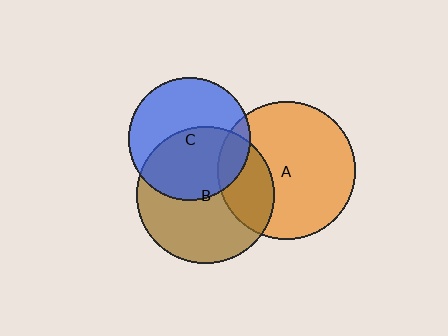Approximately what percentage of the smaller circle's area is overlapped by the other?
Approximately 25%.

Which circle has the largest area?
Circle A (orange).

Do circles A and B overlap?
Yes.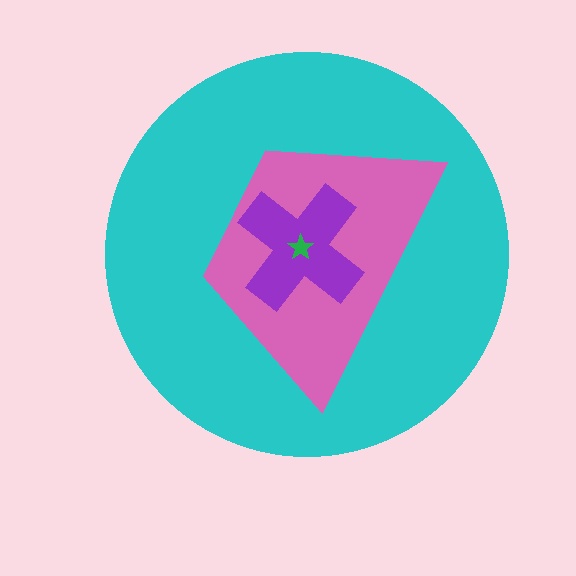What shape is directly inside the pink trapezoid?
The purple cross.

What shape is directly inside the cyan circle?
The pink trapezoid.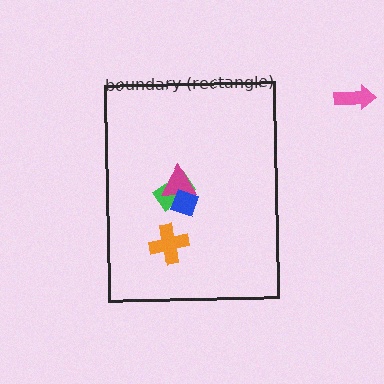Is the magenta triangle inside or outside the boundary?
Inside.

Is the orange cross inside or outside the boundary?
Inside.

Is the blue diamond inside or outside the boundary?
Inside.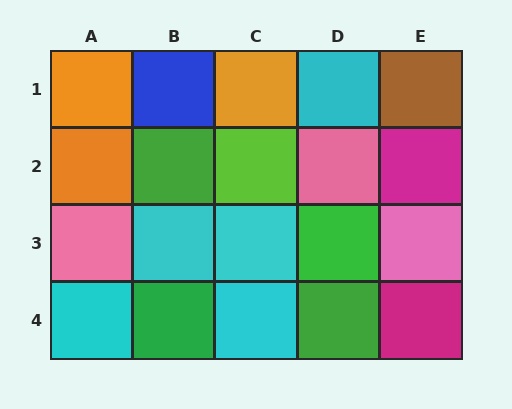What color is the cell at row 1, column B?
Blue.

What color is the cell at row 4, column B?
Green.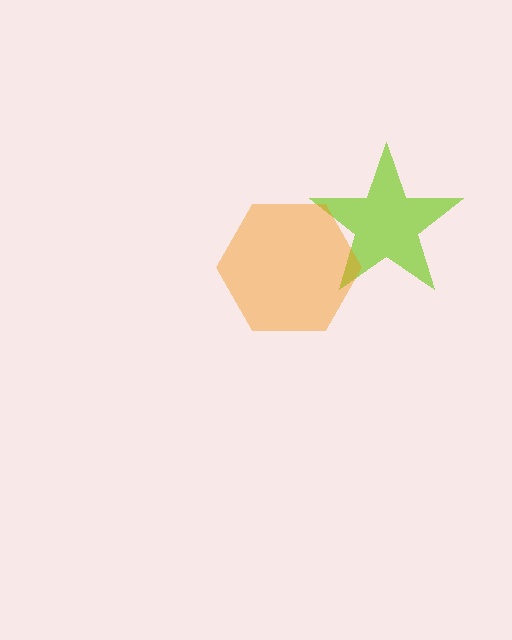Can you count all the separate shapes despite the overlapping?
Yes, there are 2 separate shapes.